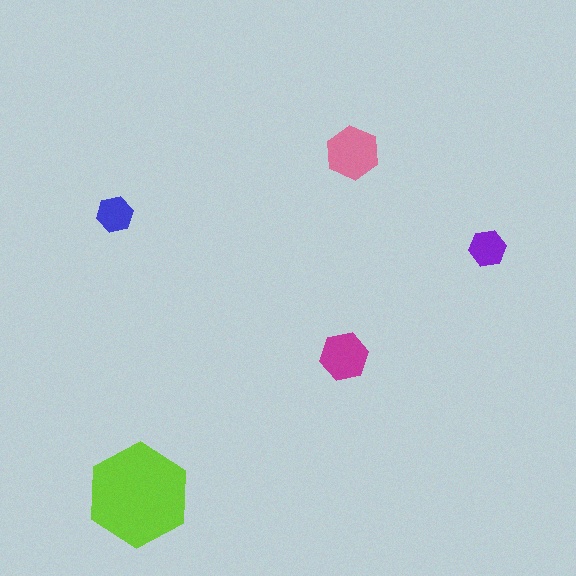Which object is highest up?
The pink hexagon is topmost.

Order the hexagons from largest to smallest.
the lime one, the pink one, the magenta one, the purple one, the blue one.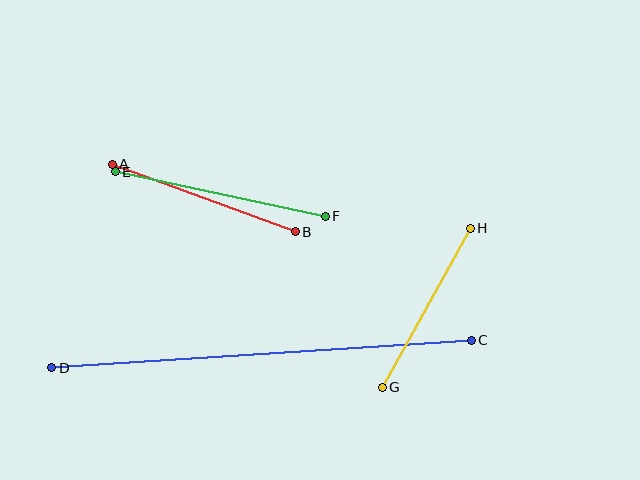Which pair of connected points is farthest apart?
Points C and D are farthest apart.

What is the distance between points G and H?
The distance is approximately 182 pixels.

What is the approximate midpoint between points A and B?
The midpoint is at approximately (204, 198) pixels.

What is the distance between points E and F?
The distance is approximately 215 pixels.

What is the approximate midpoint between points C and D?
The midpoint is at approximately (261, 354) pixels.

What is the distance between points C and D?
The distance is approximately 420 pixels.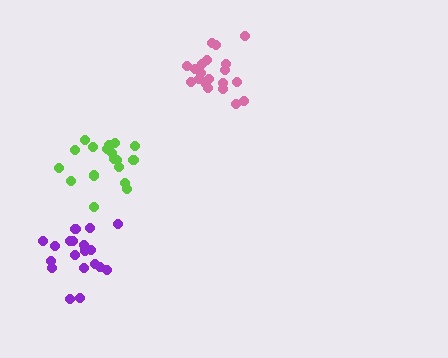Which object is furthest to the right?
The pink cluster is rightmost.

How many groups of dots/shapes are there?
There are 3 groups.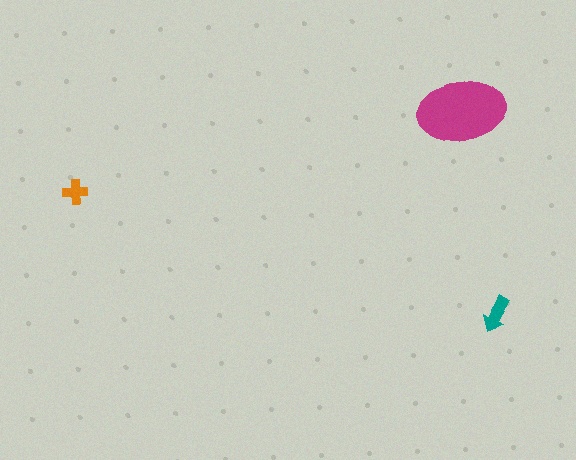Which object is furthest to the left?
The orange cross is leftmost.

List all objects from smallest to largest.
The orange cross, the teal arrow, the magenta ellipse.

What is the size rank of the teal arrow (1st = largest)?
2nd.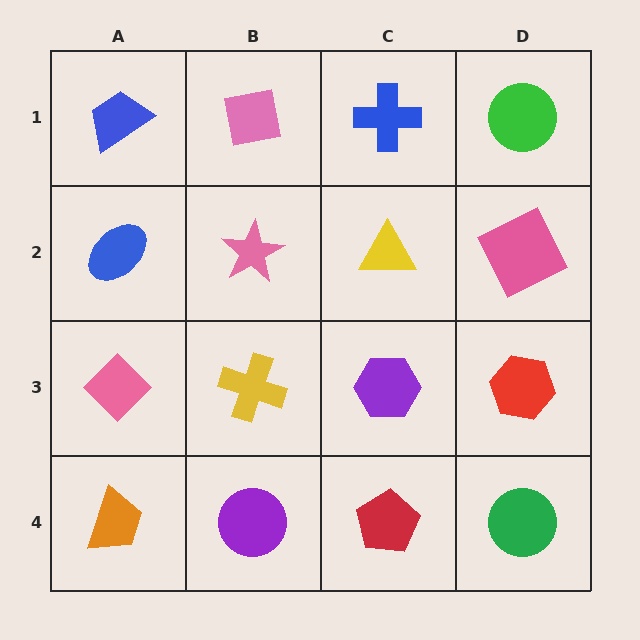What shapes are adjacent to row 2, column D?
A green circle (row 1, column D), a red hexagon (row 3, column D), a yellow triangle (row 2, column C).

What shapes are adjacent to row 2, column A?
A blue trapezoid (row 1, column A), a pink diamond (row 3, column A), a pink star (row 2, column B).